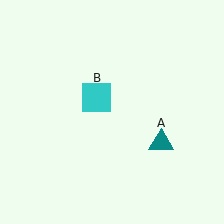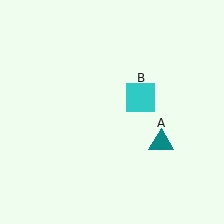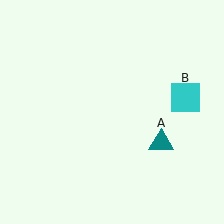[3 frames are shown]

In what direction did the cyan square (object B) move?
The cyan square (object B) moved right.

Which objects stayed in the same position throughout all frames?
Teal triangle (object A) remained stationary.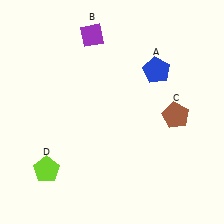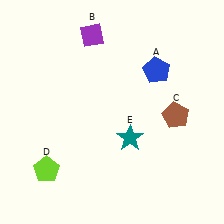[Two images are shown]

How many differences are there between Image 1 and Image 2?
There is 1 difference between the two images.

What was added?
A teal star (E) was added in Image 2.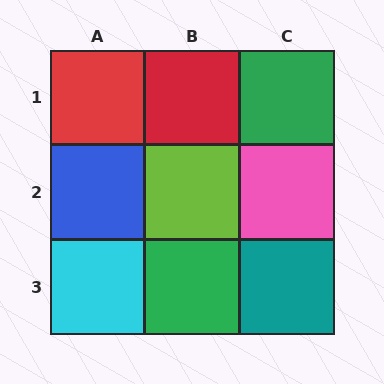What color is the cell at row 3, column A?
Cyan.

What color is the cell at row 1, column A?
Red.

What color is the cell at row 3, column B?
Green.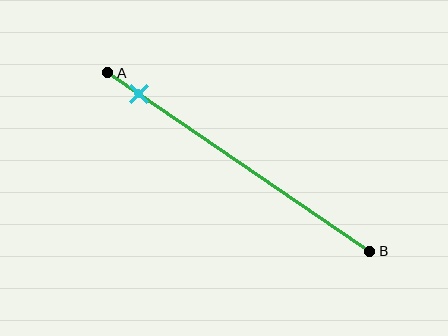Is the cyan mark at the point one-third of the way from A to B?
No, the mark is at about 10% from A, not at the 33% one-third point.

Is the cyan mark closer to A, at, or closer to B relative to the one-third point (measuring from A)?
The cyan mark is closer to point A than the one-third point of segment AB.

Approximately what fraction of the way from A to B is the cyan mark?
The cyan mark is approximately 10% of the way from A to B.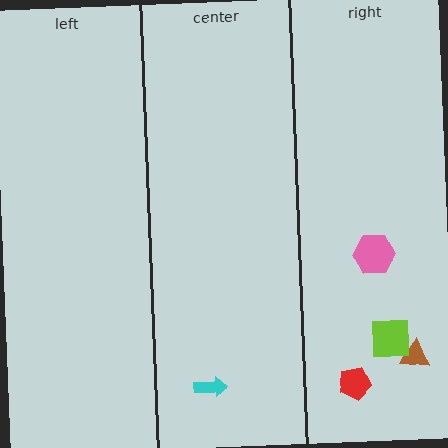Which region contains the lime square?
The right region.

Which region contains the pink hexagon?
The right region.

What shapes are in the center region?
The cyan arrow.